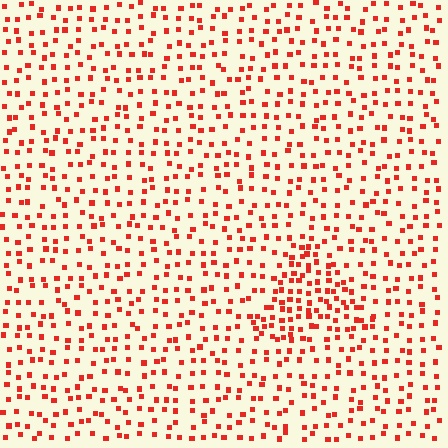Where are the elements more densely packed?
The elements are more densely packed inside the triangle boundary.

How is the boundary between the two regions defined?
The boundary is defined by a change in element density (approximately 1.9x ratio). All elements are the same color, size, and shape.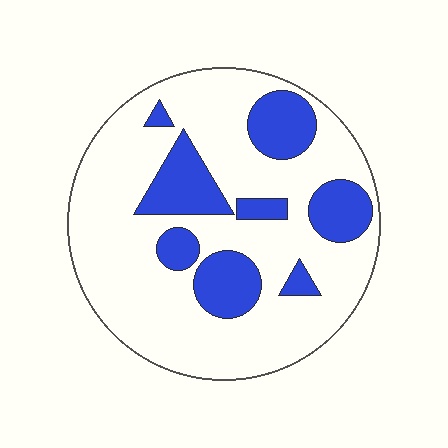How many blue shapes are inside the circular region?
8.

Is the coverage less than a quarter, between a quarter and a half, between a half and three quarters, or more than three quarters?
Less than a quarter.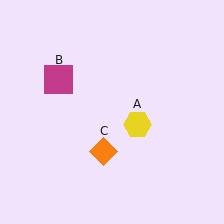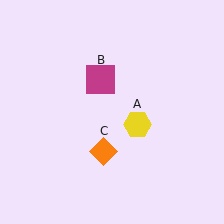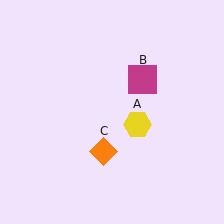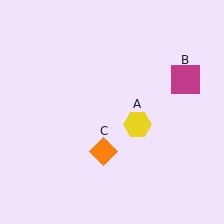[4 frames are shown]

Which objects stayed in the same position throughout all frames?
Yellow hexagon (object A) and orange diamond (object C) remained stationary.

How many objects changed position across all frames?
1 object changed position: magenta square (object B).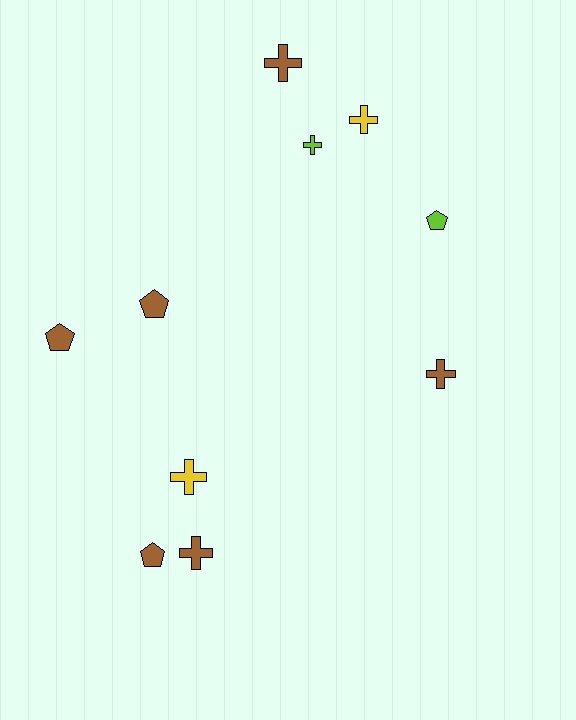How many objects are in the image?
There are 10 objects.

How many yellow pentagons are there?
There are no yellow pentagons.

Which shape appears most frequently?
Cross, with 6 objects.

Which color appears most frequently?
Brown, with 6 objects.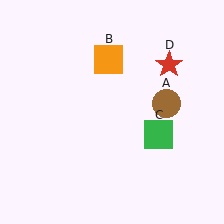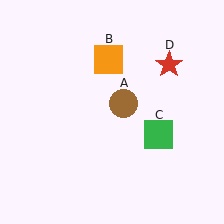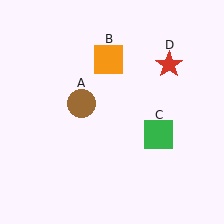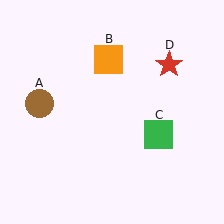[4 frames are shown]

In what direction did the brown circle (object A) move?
The brown circle (object A) moved left.